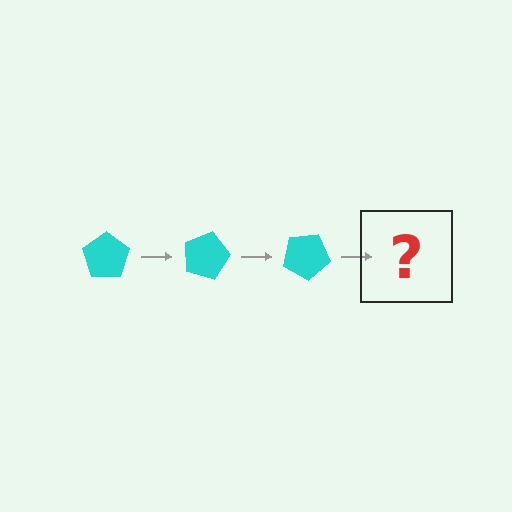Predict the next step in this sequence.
The next step is a cyan pentagon rotated 45 degrees.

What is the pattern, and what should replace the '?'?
The pattern is that the pentagon rotates 15 degrees each step. The '?' should be a cyan pentagon rotated 45 degrees.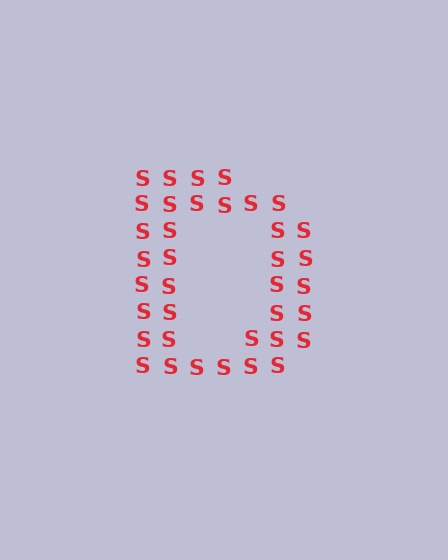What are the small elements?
The small elements are letter S's.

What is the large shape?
The large shape is the letter D.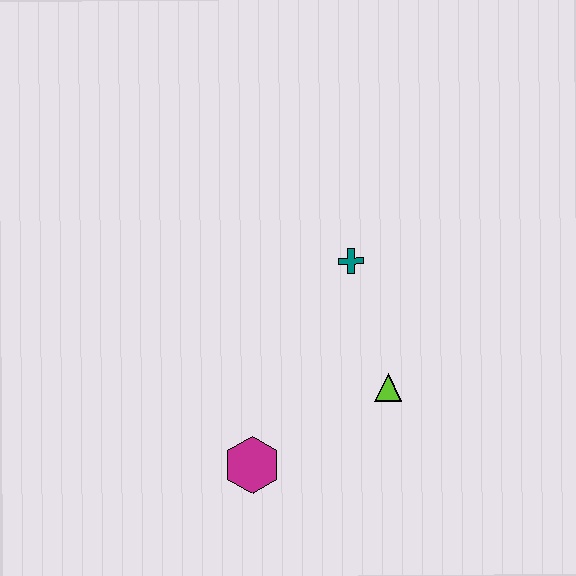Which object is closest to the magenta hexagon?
The lime triangle is closest to the magenta hexagon.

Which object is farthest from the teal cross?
The magenta hexagon is farthest from the teal cross.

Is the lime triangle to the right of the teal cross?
Yes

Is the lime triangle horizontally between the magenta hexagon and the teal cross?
No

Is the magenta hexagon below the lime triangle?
Yes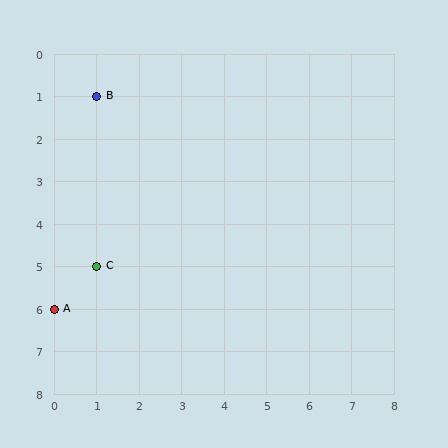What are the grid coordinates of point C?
Point C is at grid coordinates (1, 5).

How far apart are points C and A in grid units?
Points C and A are 1 column and 1 row apart (about 1.4 grid units diagonally).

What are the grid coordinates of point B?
Point B is at grid coordinates (1, 1).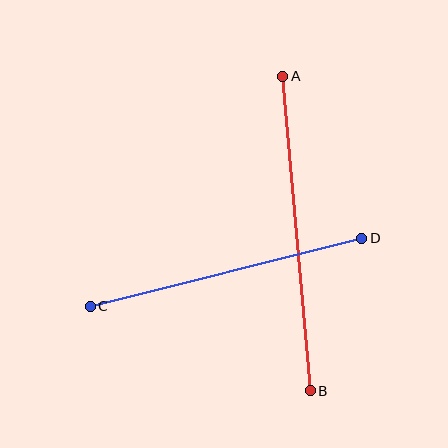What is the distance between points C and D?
The distance is approximately 280 pixels.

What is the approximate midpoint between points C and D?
The midpoint is at approximately (226, 272) pixels.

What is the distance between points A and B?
The distance is approximately 316 pixels.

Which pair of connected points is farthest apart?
Points A and B are farthest apart.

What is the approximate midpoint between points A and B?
The midpoint is at approximately (296, 234) pixels.